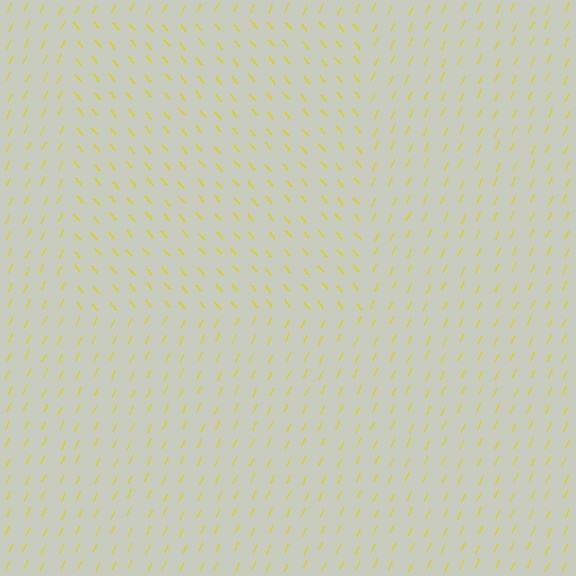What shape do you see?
I see a rectangle.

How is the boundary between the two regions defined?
The boundary is defined purely by a change in line orientation (approximately 66 degrees difference). All lines are the same color and thickness.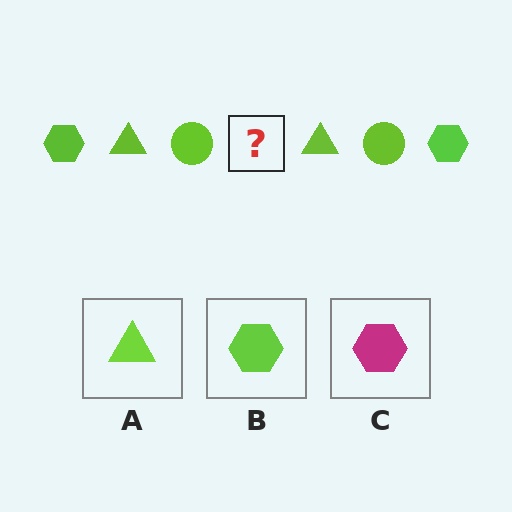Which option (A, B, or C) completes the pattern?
B.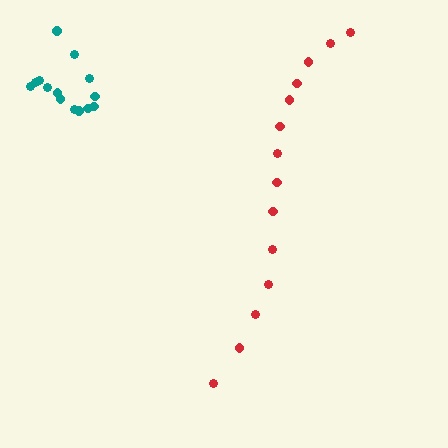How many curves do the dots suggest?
There are 2 distinct paths.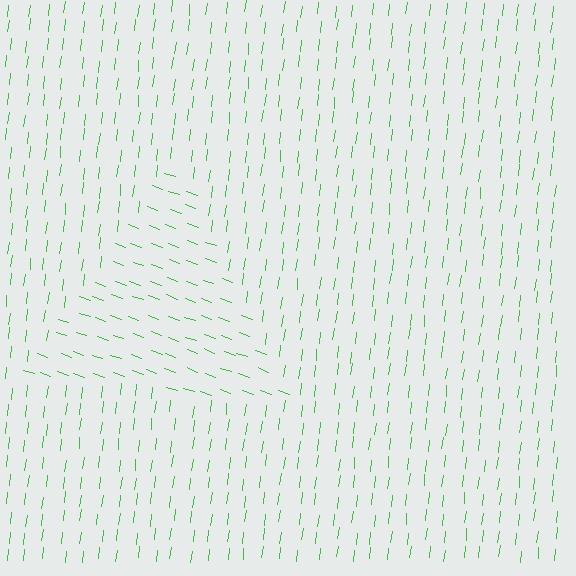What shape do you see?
I see a triangle.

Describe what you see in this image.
The image is filled with small green line segments. A triangle region in the image has lines oriented differently from the surrounding lines, creating a visible texture boundary.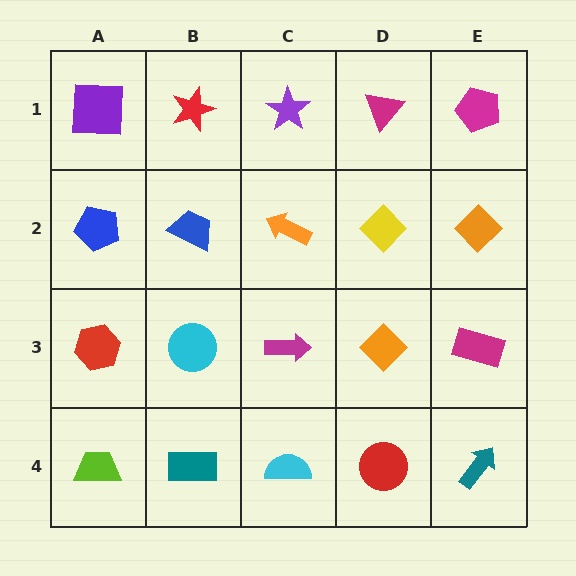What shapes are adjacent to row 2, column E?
A magenta pentagon (row 1, column E), a magenta rectangle (row 3, column E), a yellow diamond (row 2, column D).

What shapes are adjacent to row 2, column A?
A purple square (row 1, column A), a red hexagon (row 3, column A), a blue trapezoid (row 2, column B).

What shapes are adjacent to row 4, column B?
A cyan circle (row 3, column B), a lime trapezoid (row 4, column A), a cyan semicircle (row 4, column C).